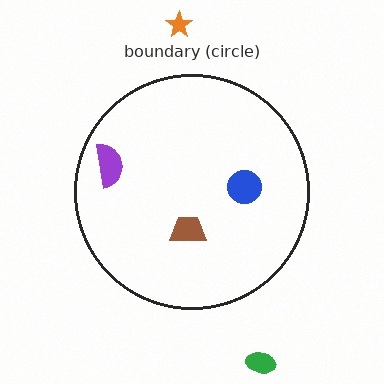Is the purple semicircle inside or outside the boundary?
Inside.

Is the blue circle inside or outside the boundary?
Inside.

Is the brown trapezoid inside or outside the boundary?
Inside.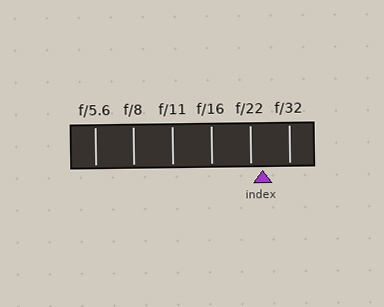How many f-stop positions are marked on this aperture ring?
There are 6 f-stop positions marked.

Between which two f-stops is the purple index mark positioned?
The index mark is between f/22 and f/32.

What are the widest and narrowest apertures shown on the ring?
The widest aperture shown is f/5.6 and the narrowest is f/32.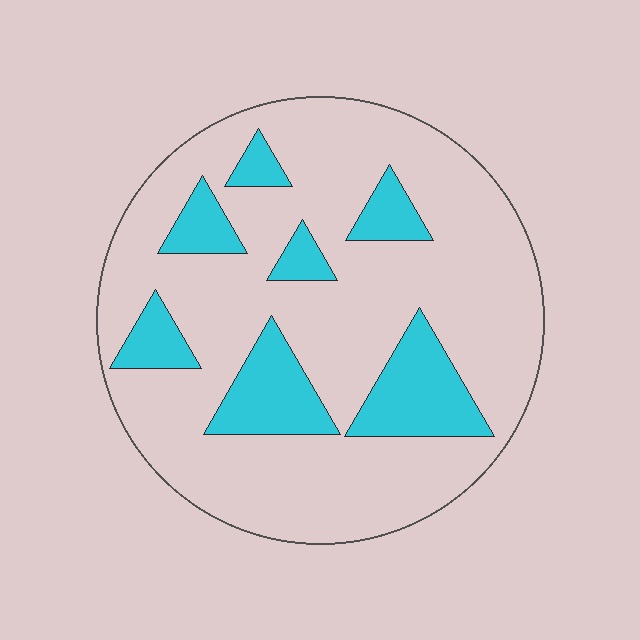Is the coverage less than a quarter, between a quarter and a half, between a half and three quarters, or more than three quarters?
Less than a quarter.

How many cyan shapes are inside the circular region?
7.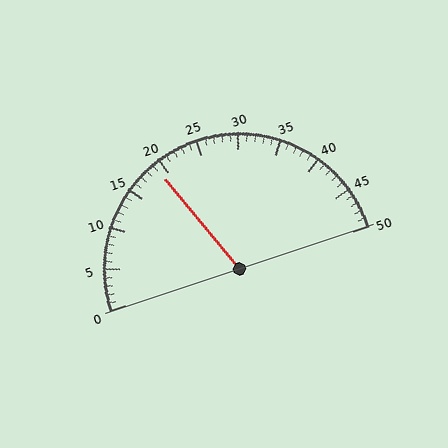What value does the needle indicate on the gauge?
The needle indicates approximately 19.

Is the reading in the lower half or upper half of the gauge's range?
The reading is in the lower half of the range (0 to 50).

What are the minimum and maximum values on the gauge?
The gauge ranges from 0 to 50.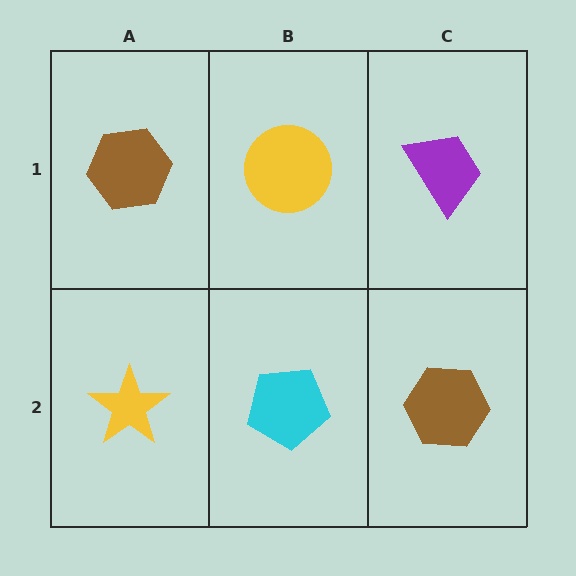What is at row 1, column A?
A brown hexagon.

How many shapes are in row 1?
3 shapes.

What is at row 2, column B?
A cyan pentagon.